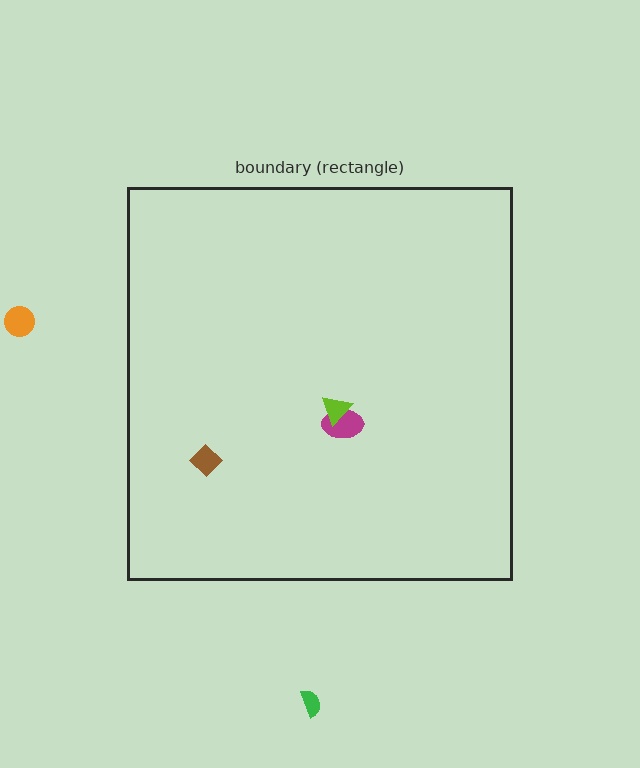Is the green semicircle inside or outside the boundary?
Outside.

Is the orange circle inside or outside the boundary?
Outside.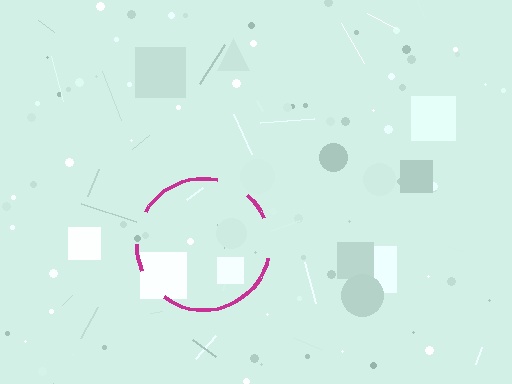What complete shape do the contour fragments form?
The contour fragments form a circle.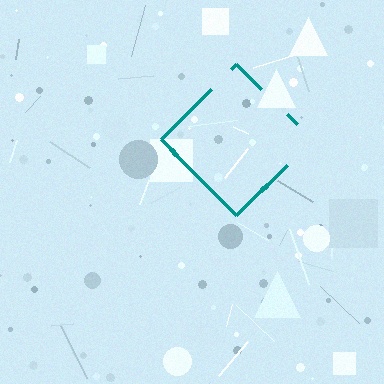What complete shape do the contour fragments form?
The contour fragments form a diamond.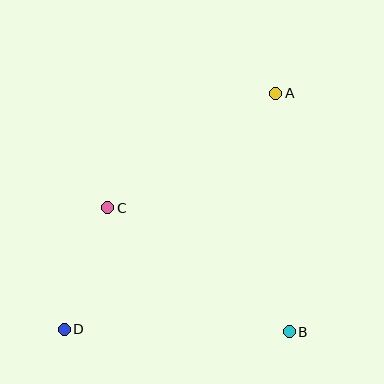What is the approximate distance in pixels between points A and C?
The distance between A and C is approximately 203 pixels.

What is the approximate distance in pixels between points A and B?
The distance between A and B is approximately 239 pixels.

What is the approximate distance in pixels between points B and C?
The distance between B and C is approximately 220 pixels.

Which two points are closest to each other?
Points C and D are closest to each other.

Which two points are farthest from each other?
Points A and D are farthest from each other.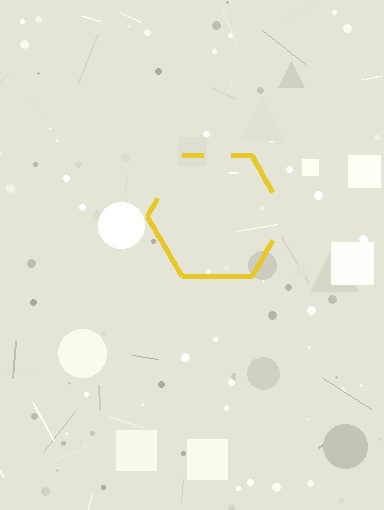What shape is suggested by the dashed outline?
The dashed outline suggests a hexagon.